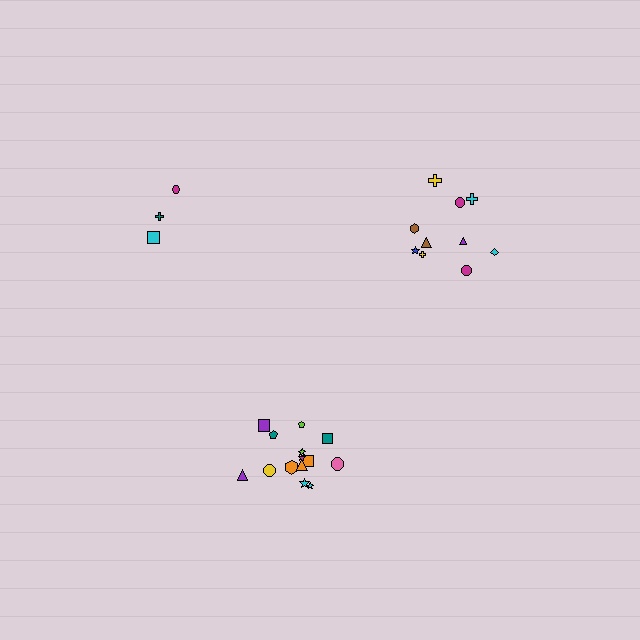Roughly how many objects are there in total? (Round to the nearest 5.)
Roughly 30 objects in total.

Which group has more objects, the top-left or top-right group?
The top-right group.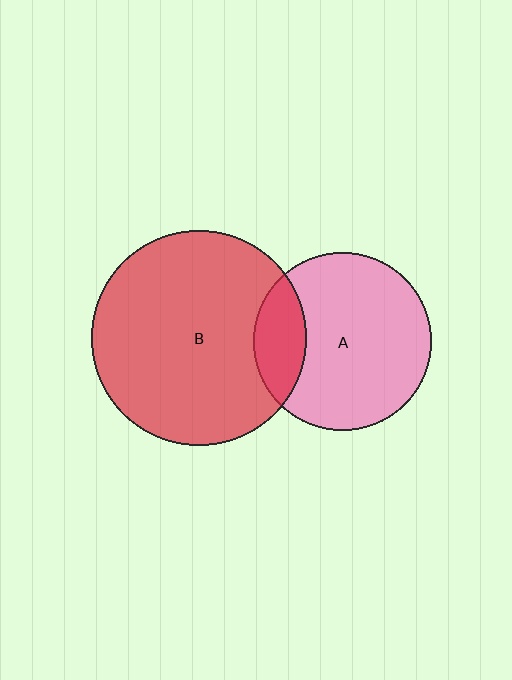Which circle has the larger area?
Circle B (red).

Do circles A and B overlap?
Yes.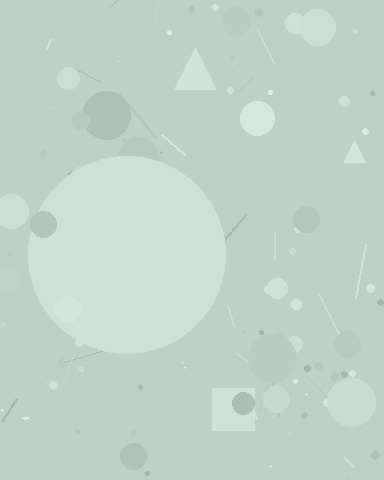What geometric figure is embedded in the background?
A circle is embedded in the background.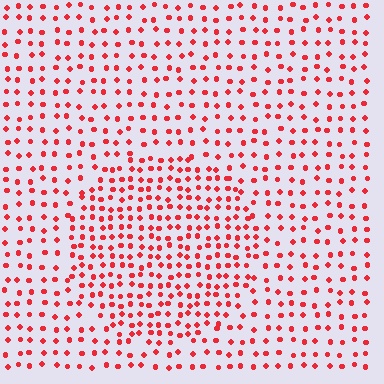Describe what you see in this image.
The image contains small red elements arranged at two different densities. A circle-shaped region is visible where the elements are more densely packed than the surrounding area.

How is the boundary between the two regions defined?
The boundary is defined by a change in element density (approximately 1.6x ratio). All elements are the same color, size, and shape.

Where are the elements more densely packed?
The elements are more densely packed inside the circle boundary.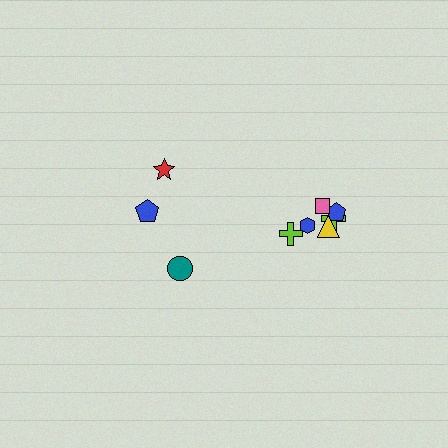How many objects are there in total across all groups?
There are 9 objects.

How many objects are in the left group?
There are 3 objects.